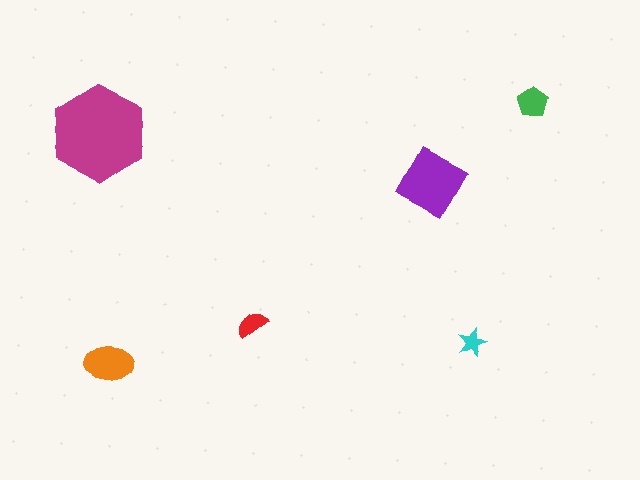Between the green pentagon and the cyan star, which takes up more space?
The green pentagon.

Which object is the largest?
The magenta hexagon.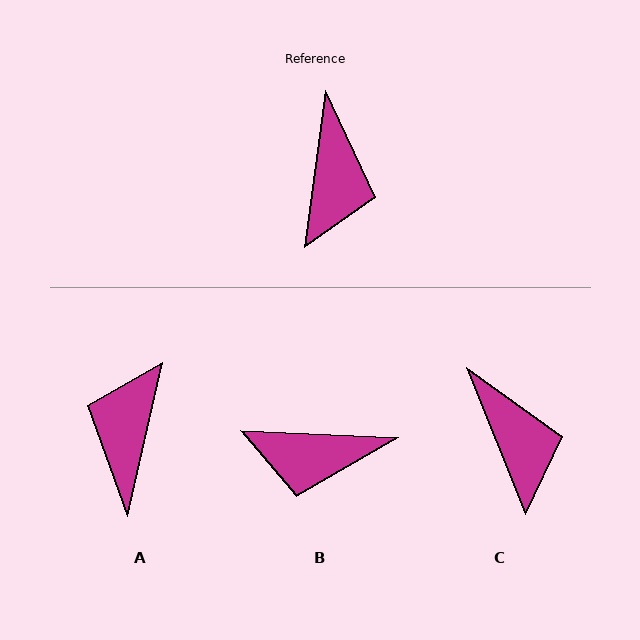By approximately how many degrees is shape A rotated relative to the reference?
Approximately 175 degrees counter-clockwise.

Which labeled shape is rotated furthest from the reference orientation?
A, about 175 degrees away.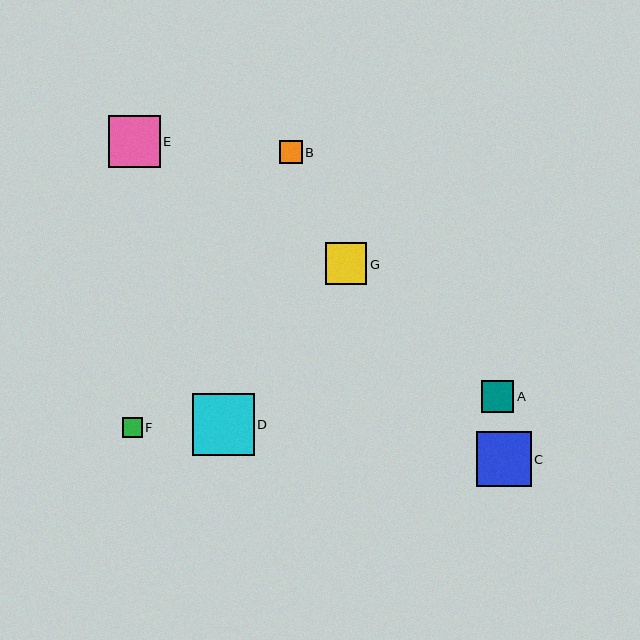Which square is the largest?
Square D is the largest with a size of approximately 62 pixels.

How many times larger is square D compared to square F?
Square D is approximately 3.1 times the size of square F.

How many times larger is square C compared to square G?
Square C is approximately 1.3 times the size of square G.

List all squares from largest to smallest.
From largest to smallest: D, C, E, G, A, B, F.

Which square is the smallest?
Square F is the smallest with a size of approximately 20 pixels.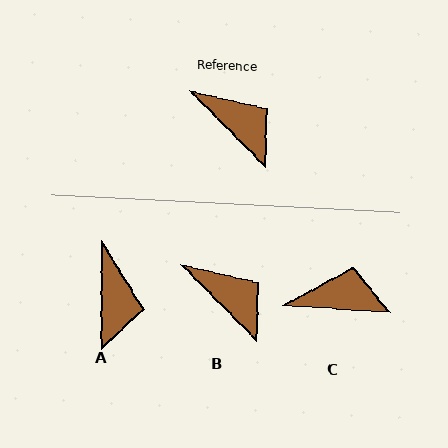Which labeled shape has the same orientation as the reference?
B.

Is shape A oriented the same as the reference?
No, it is off by about 46 degrees.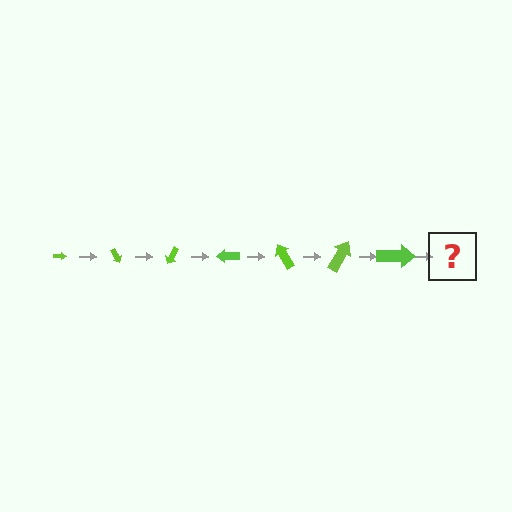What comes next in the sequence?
The next element should be an arrow, larger than the previous one and rotated 420 degrees from the start.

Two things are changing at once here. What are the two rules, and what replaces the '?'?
The two rules are that the arrow grows larger each step and it rotates 60 degrees each step. The '?' should be an arrow, larger than the previous one and rotated 420 degrees from the start.